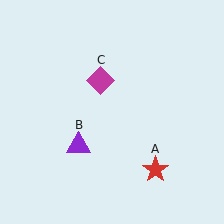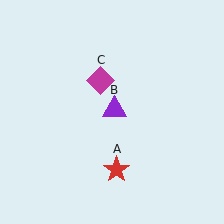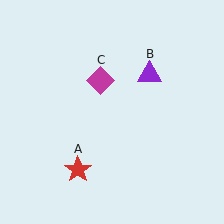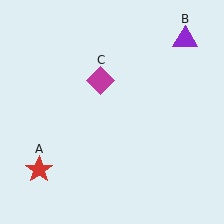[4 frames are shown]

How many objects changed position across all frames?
2 objects changed position: red star (object A), purple triangle (object B).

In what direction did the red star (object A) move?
The red star (object A) moved left.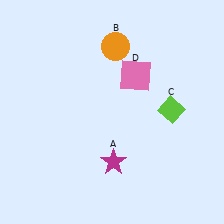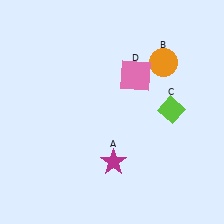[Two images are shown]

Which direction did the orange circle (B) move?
The orange circle (B) moved right.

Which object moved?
The orange circle (B) moved right.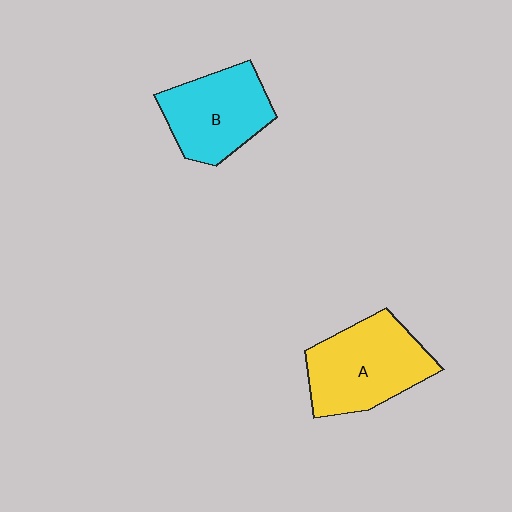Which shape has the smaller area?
Shape B (cyan).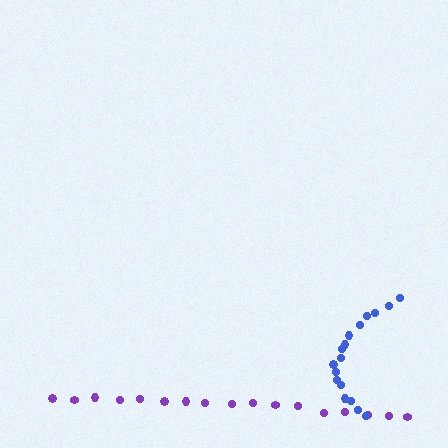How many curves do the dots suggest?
There are 2 distinct paths.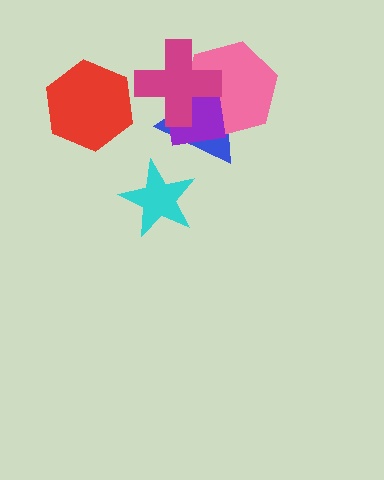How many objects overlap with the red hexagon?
0 objects overlap with the red hexagon.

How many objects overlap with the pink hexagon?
3 objects overlap with the pink hexagon.